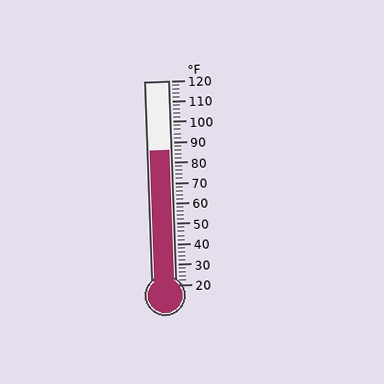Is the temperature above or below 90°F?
The temperature is below 90°F.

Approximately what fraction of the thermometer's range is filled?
The thermometer is filled to approximately 65% of its range.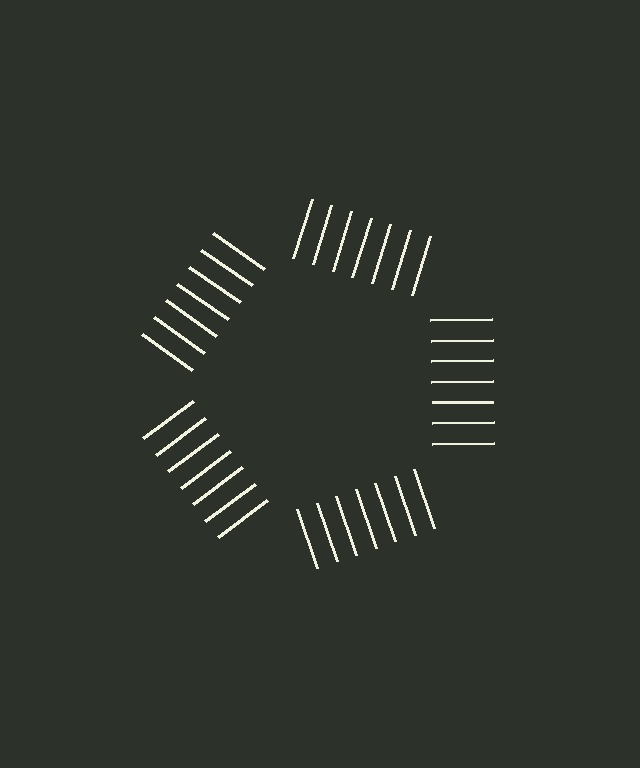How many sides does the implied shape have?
5 sides — the line-ends trace a pentagon.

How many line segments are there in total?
35 — 7 along each of the 5 edges.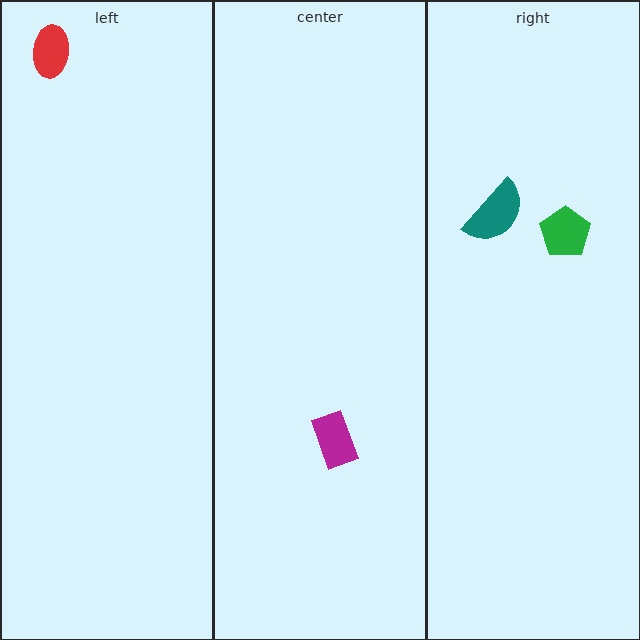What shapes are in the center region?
The magenta rectangle.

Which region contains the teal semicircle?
The right region.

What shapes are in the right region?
The green pentagon, the teal semicircle.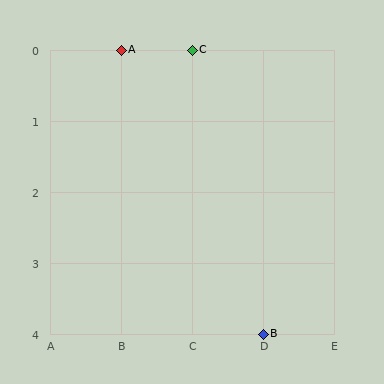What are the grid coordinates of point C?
Point C is at grid coordinates (C, 0).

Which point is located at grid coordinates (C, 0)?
Point C is at (C, 0).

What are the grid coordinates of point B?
Point B is at grid coordinates (D, 4).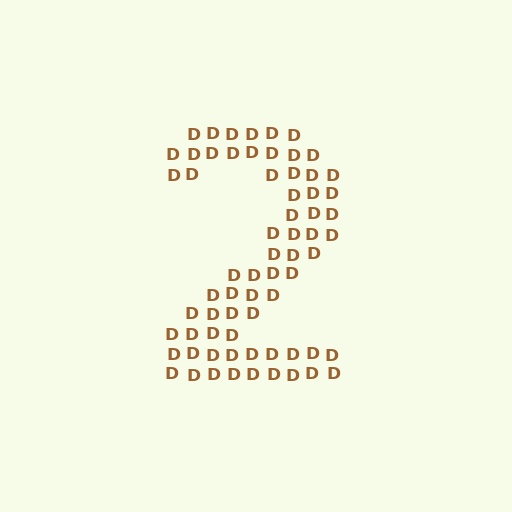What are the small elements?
The small elements are letter D's.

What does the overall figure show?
The overall figure shows the digit 2.